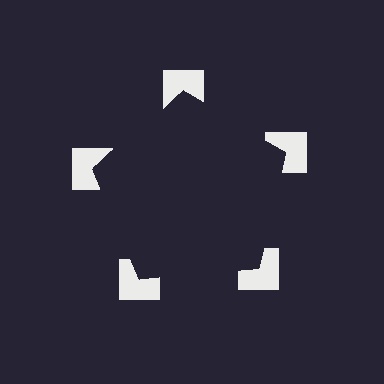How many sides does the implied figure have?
5 sides.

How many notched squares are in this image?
There are 5 — one at each vertex of the illusory pentagon.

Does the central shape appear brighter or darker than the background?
It typically appears slightly darker than the background, even though no actual brightness change is drawn.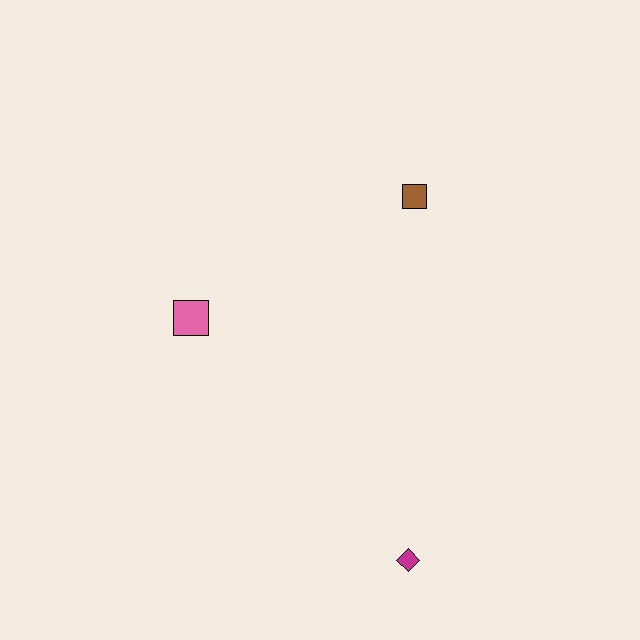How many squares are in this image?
There are 2 squares.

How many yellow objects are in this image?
There are no yellow objects.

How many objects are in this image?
There are 3 objects.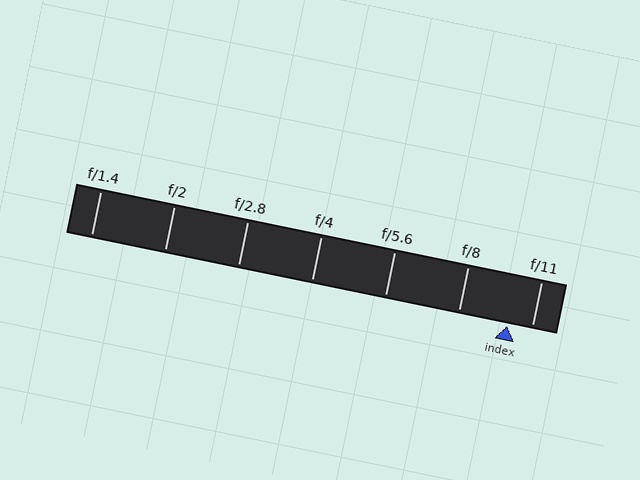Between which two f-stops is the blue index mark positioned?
The index mark is between f/8 and f/11.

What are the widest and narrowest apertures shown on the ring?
The widest aperture shown is f/1.4 and the narrowest is f/11.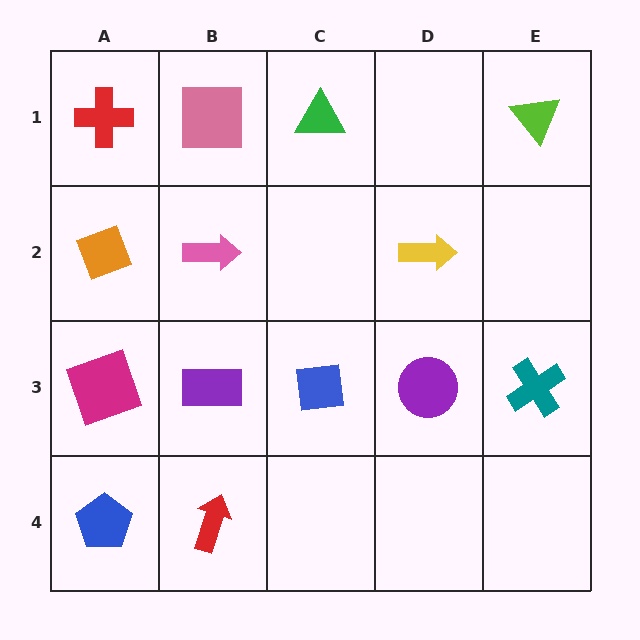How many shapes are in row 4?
2 shapes.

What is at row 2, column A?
An orange diamond.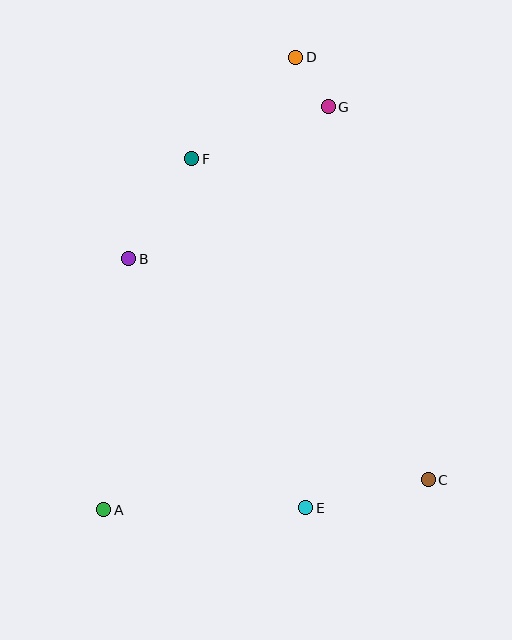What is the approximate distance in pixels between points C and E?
The distance between C and E is approximately 126 pixels.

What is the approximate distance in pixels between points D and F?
The distance between D and F is approximately 145 pixels.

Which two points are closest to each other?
Points D and G are closest to each other.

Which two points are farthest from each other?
Points A and D are farthest from each other.